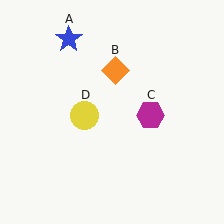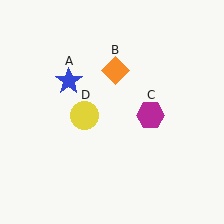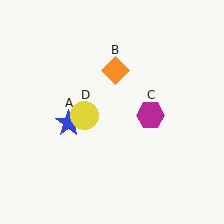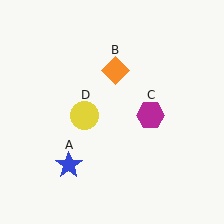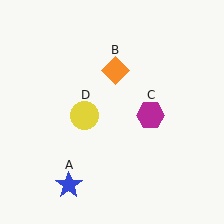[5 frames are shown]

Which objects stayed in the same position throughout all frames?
Orange diamond (object B) and magenta hexagon (object C) and yellow circle (object D) remained stationary.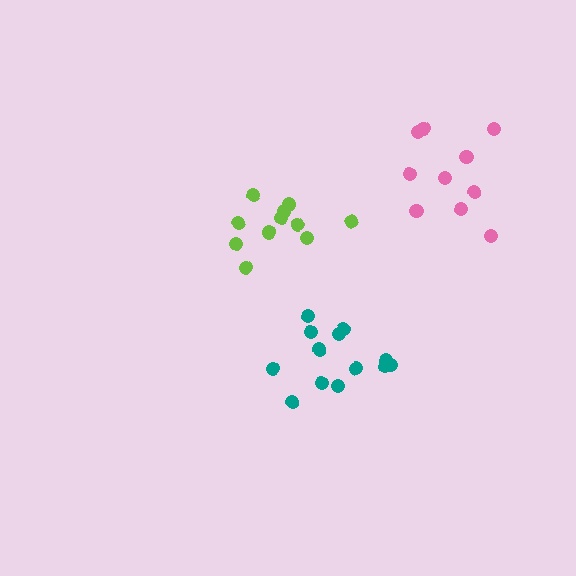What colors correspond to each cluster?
The clusters are colored: teal, lime, pink.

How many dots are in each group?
Group 1: 13 dots, Group 2: 11 dots, Group 3: 10 dots (34 total).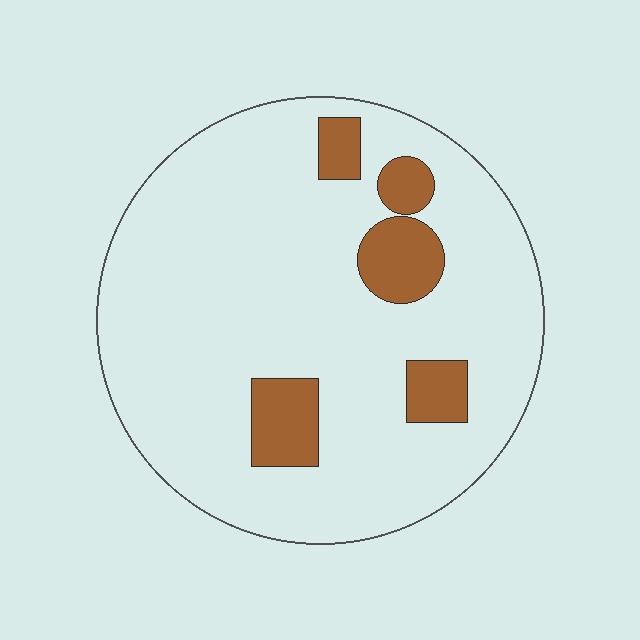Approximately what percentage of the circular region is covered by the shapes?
Approximately 15%.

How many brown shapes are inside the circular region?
5.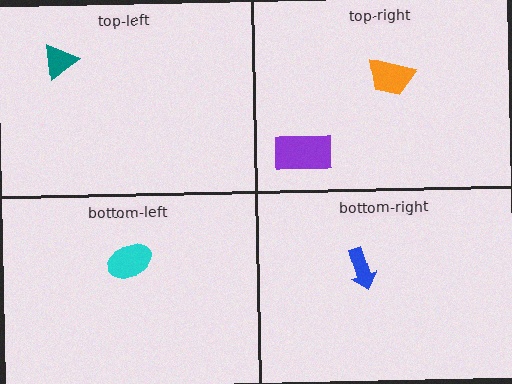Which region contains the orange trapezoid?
The top-right region.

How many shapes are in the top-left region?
1.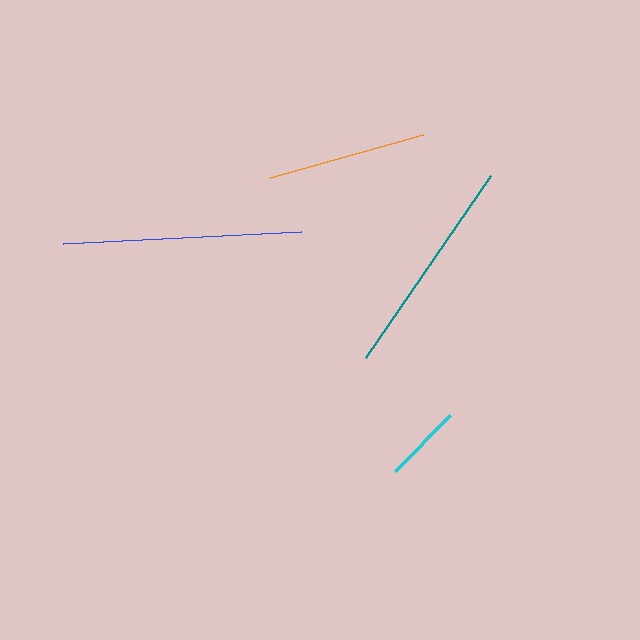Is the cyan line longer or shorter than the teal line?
The teal line is longer than the cyan line.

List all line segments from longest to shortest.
From longest to shortest: blue, teal, orange, cyan.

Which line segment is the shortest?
The cyan line is the shortest at approximately 78 pixels.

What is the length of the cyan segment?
The cyan segment is approximately 78 pixels long.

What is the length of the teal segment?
The teal segment is approximately 222 pixels long.